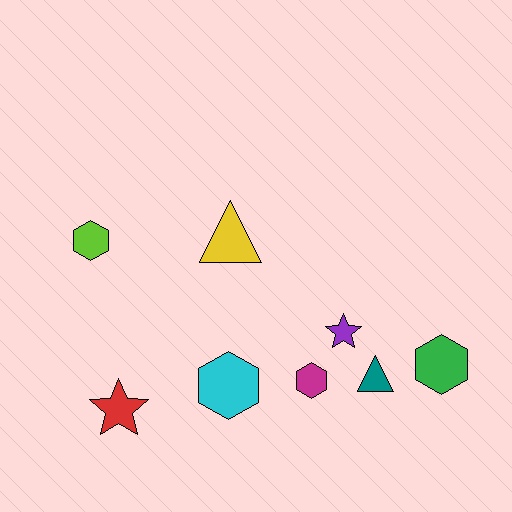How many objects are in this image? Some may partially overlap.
There are 8 objects.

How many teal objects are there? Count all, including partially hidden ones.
There is 1 teal object.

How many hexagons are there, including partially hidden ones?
There are 4 hexagons.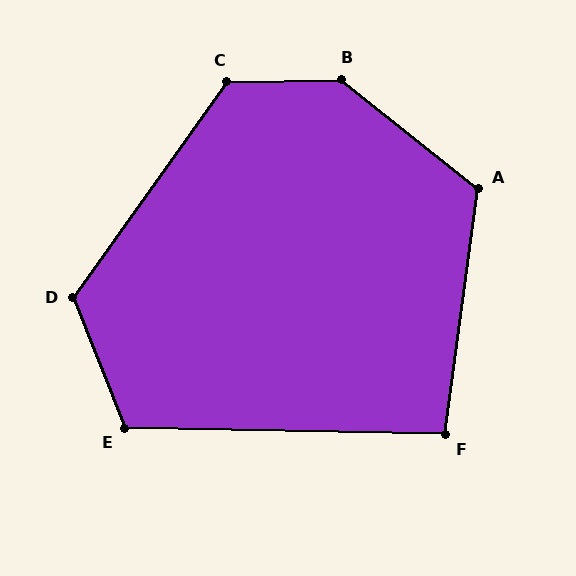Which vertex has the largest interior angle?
B, at approximately 140 degrees.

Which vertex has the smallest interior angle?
F, at approximately 97 degrees.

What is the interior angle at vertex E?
Approximately 113 degrees (obtuse).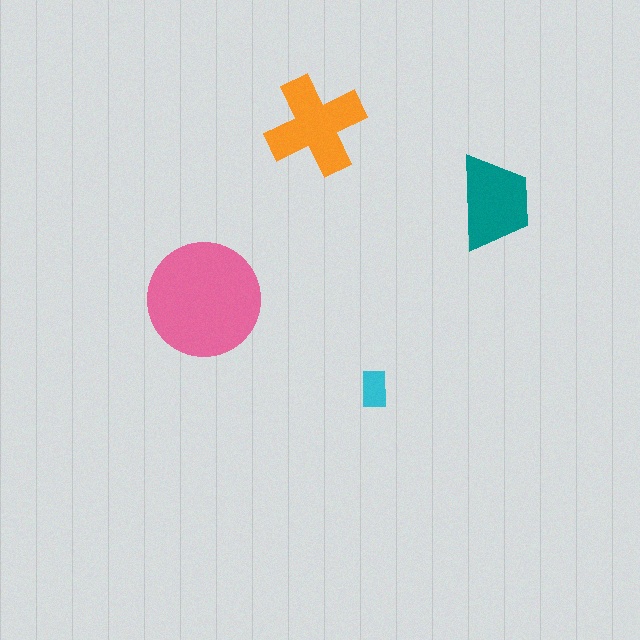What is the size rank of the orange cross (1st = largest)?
2nd.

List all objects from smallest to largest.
The cyan rectangle, the teal trapezoid, the orange cross, the pink circle.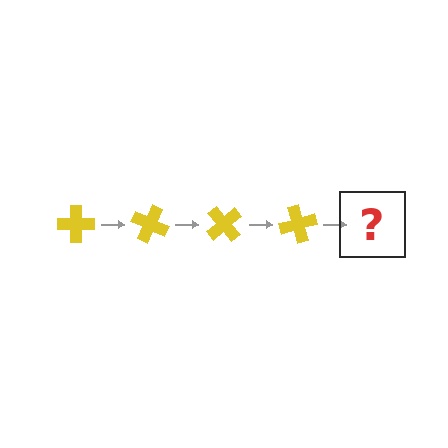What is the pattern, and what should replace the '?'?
The pattern is that the cross rotates 25 degrees each step. The '?' should be a yellow cross rotated 100 degrees.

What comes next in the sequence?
The next element should be a yellow cross rotated 100 degrees.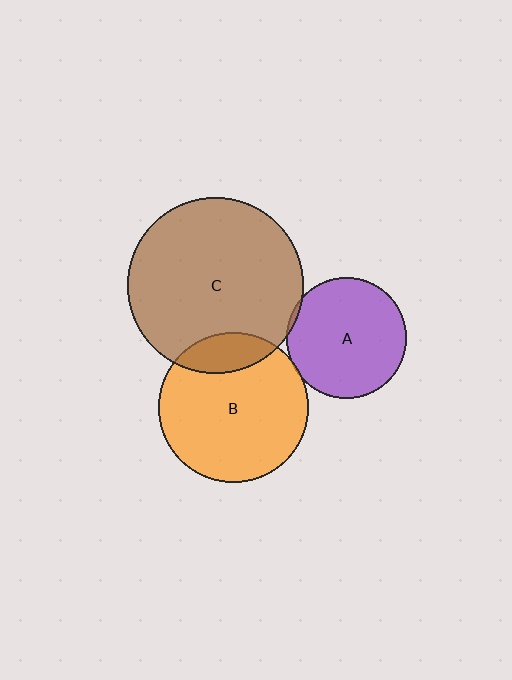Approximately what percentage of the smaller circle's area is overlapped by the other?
Approximately 5%.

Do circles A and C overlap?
Yes.